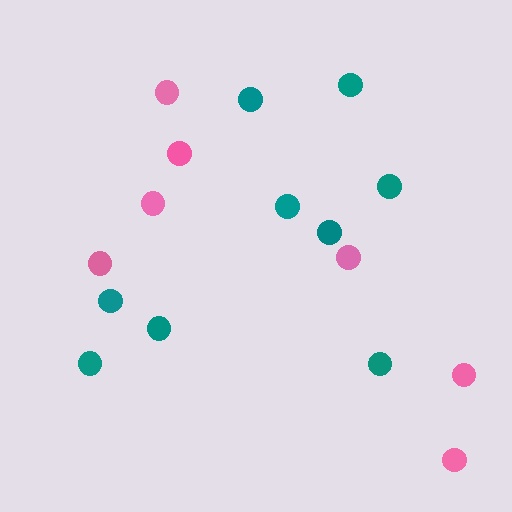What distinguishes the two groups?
There are 2 groups: one group of pink circles (7) and one group of teal circles (9).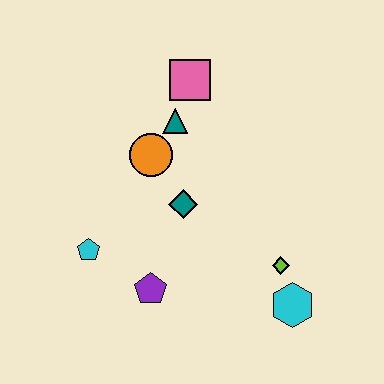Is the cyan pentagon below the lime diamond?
No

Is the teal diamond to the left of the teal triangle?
No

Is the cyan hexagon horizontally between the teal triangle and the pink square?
No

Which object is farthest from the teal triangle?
The cyan hexagon is farthest from the teal triangle.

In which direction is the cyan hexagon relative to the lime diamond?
The cyan hexagon is below the lime diamond.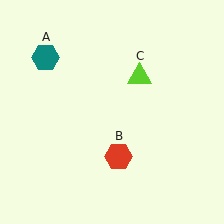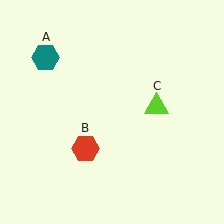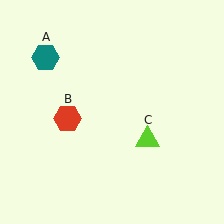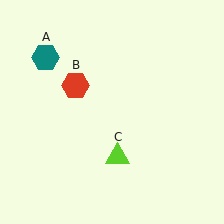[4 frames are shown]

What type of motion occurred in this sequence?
The red hexagon (object B), lime triangle (object C) rotated clockwise around the center of the scene.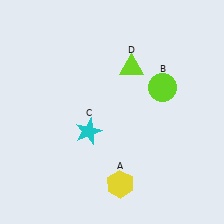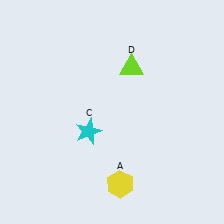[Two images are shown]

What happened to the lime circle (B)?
The lime circle (B) was removed in Image 2. It was in the top-right area of Image 1.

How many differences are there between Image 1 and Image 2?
There is 1 difference between the two images.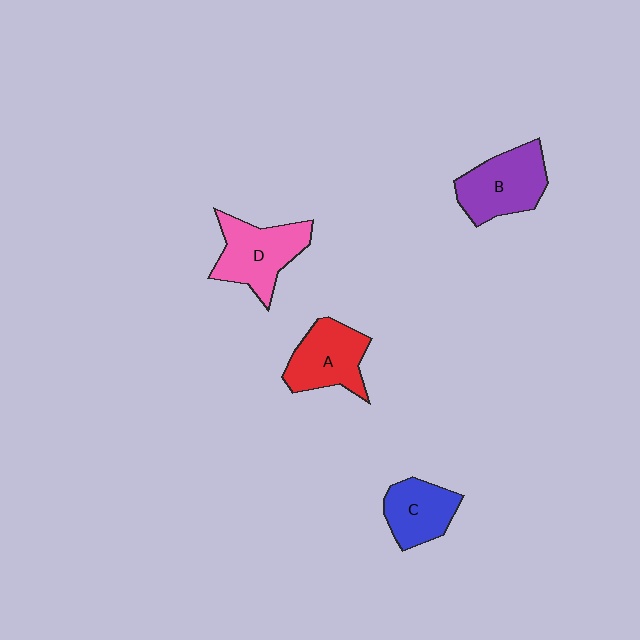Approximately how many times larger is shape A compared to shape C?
Approximately 1.2 times.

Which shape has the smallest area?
Shape C (blue).